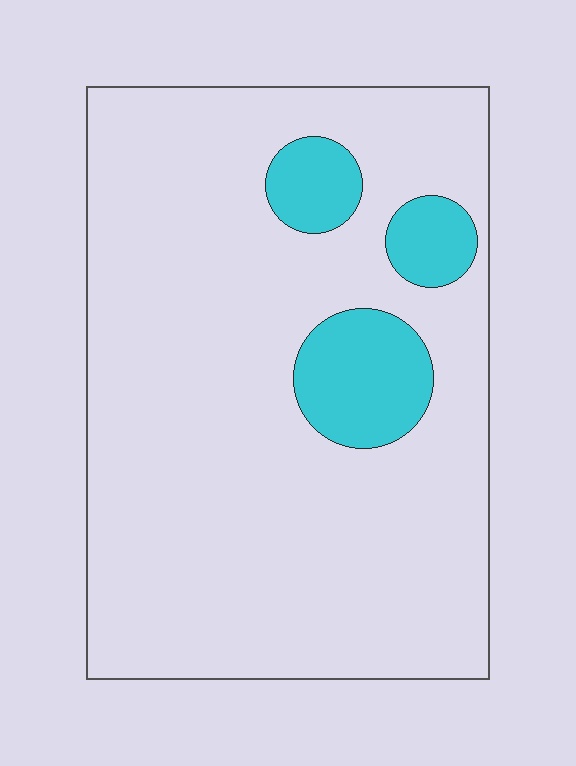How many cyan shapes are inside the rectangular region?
3.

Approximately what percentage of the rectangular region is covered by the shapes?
Approximately 10%.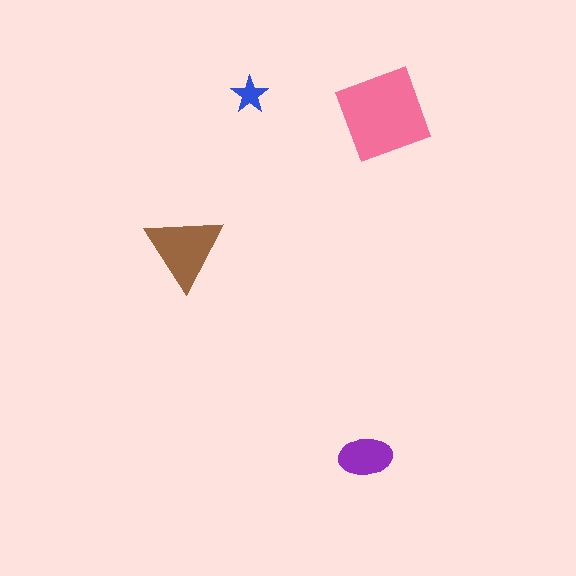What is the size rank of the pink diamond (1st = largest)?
1st.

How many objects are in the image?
There are 4 objects in the image.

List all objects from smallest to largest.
The blue star, the purple ellipse, the brown triangle, the pink diamond.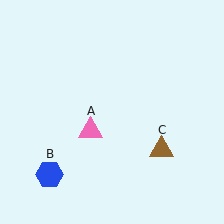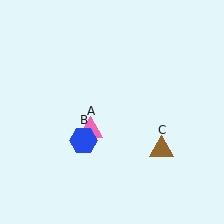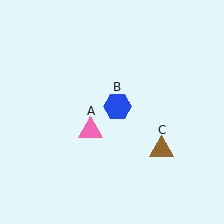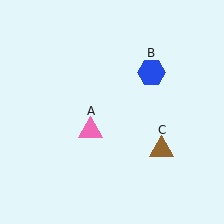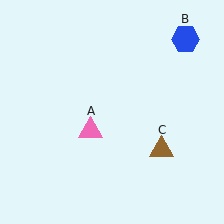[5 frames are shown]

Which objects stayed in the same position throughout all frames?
Pink triangle (object A) and brown triangle (object C) remained stationary.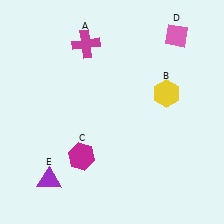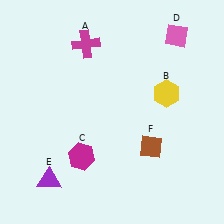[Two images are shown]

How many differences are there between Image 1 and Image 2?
There is 1 difference between the two images.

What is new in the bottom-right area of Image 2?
A brown diamond (F) was added in the bottom-right area of Image 2.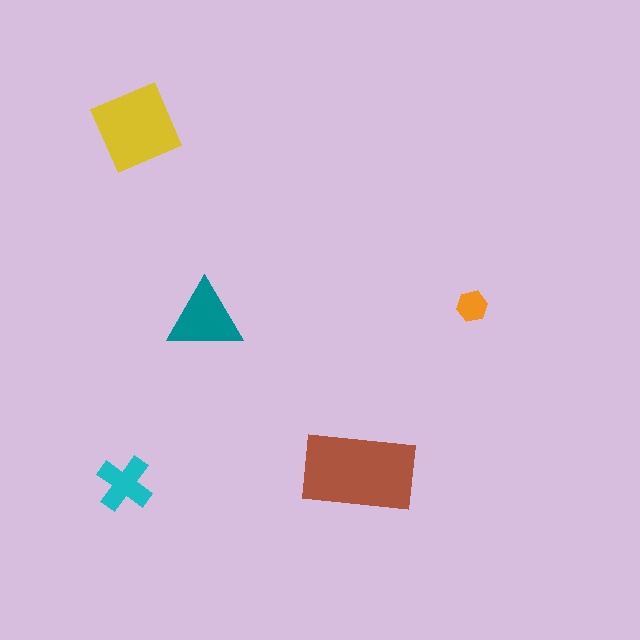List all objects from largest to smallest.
The brown rectangle, the yellow diamond, the teal triangle, the cyan cross, the orange hexagon.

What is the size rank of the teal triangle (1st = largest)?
3rd.